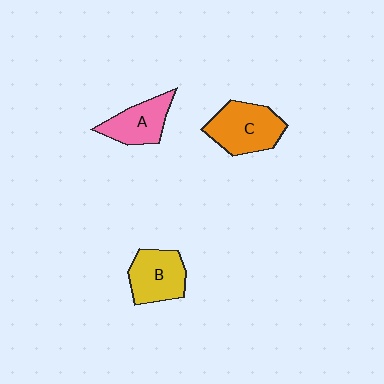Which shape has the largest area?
Shape C (orange).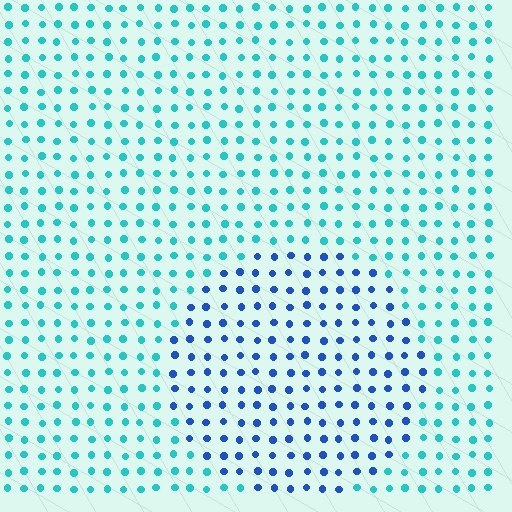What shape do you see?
I see a circle.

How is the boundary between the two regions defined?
The boundary is defined purely by a slight shift in hue (about 44 degrees). Spacing, size, and orientation are identical on both sides.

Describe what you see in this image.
The image is filled with small cyan elements in a uniform arrangement. A circle-shaped region is visible where the elements are tinted to a slightly different hue, forming a subtle color boundary.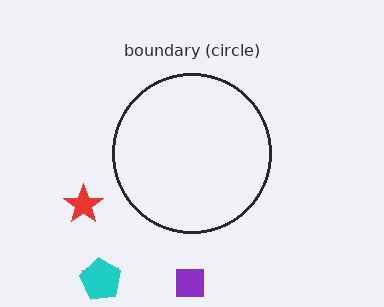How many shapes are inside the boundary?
0 inside, 4 outside.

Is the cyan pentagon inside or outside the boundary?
Outside.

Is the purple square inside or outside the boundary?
Outside.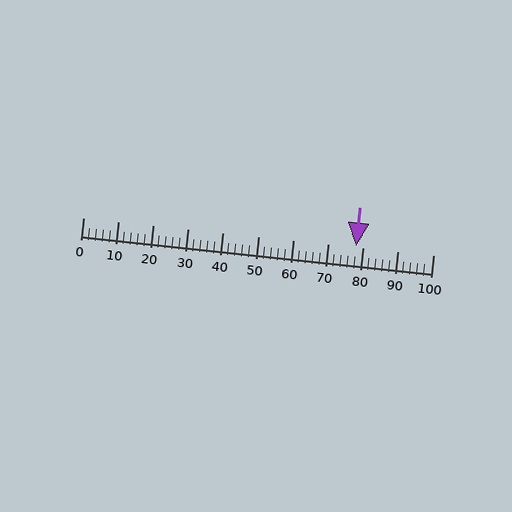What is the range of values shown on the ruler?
The ruler shows values from 0 to 100.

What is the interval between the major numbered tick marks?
The major tick marks are spaced 10 units apart.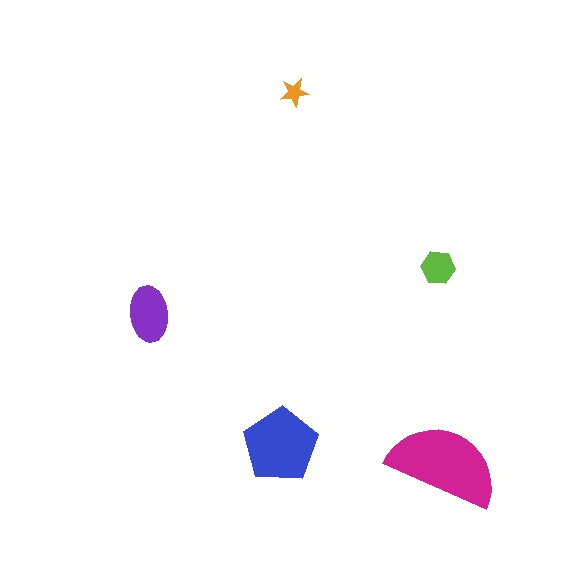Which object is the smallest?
The orange star.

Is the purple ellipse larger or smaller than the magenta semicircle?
Smaller.